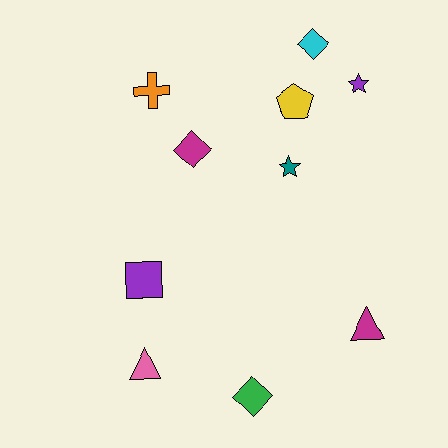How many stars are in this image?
There are 2 stars.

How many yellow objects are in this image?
There is 1 yellow object.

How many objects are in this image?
There are 10 objects.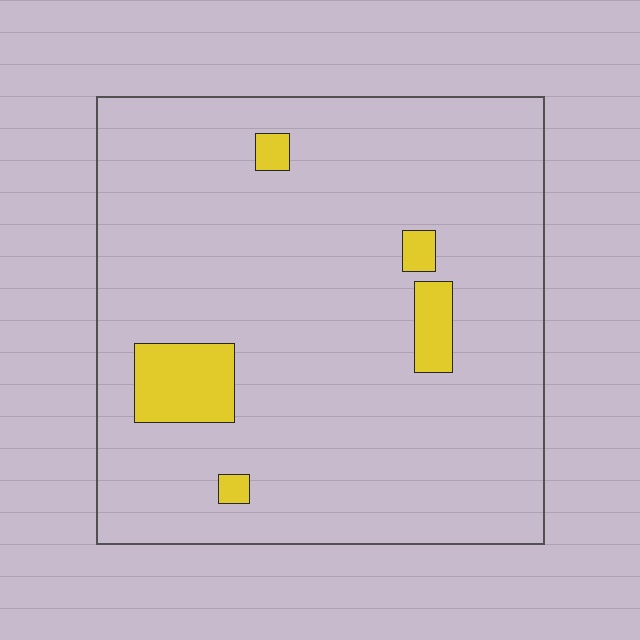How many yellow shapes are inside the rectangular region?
5.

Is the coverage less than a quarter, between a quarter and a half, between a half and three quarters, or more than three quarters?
Less than a quarter.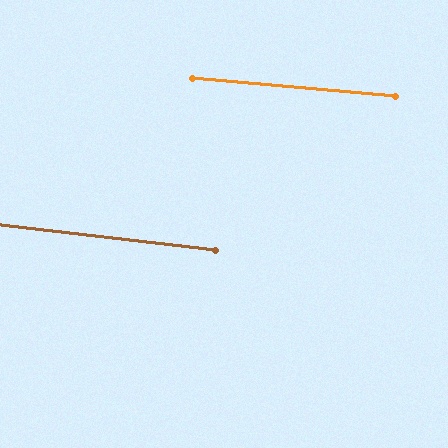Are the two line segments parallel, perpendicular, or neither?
Parallel — their directions differ by only 1.2°.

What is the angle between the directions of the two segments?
Approximately 1 degree.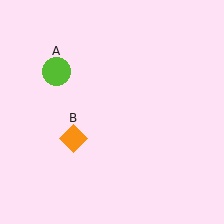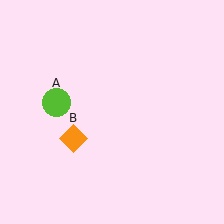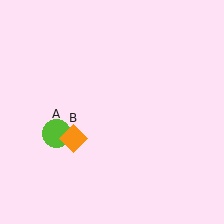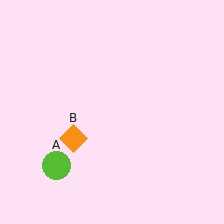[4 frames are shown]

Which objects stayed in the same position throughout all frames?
Orange diamond (object B) remained stationary.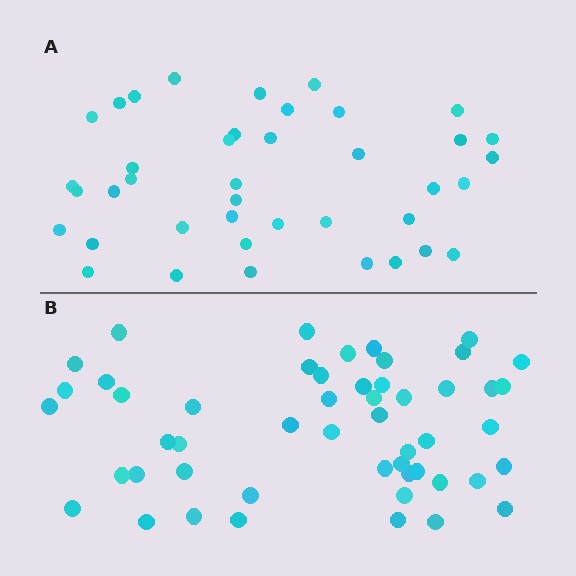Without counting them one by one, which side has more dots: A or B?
Region B (the bottom region) has more dots.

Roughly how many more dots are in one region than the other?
Region B has roughly 12 or so more dots than region A.